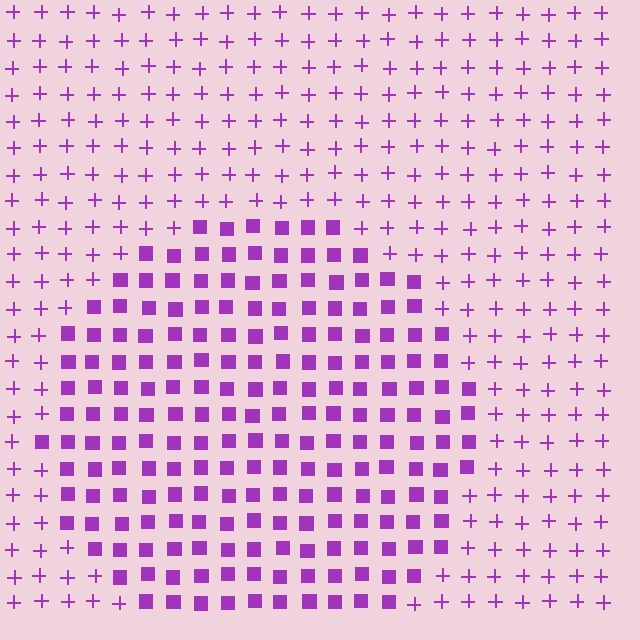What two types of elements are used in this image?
The image uses squares inside the circle region and plus signs outside it.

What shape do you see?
I see a circle.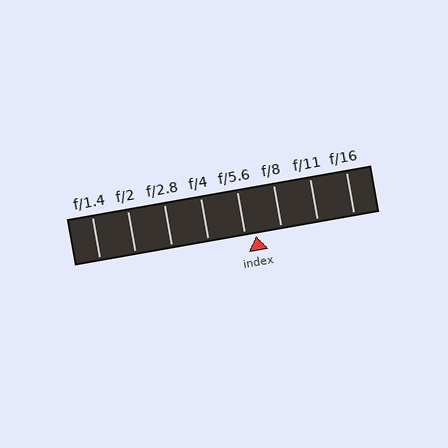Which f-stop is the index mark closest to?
The index mark is closest to f/5.6.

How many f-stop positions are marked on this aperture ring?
There are 8 f-stop positions marked.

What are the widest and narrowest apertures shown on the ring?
The widest aperture shown is f/1.4 and the narrowest is f/16.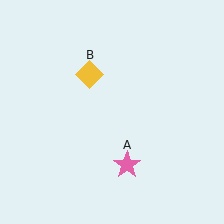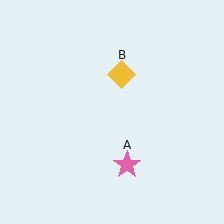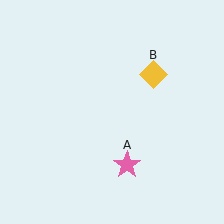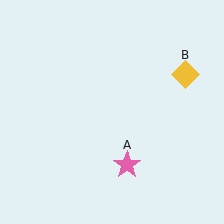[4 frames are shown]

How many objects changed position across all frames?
1 object changed position: yellow diamond (object B).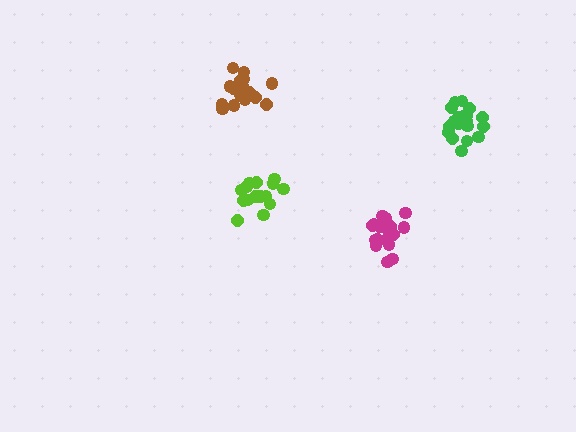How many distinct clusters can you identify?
There are 4 distinct clusters.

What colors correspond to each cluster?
The clusters are colored: lime, brown, magenta, green.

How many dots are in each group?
Group 1: 17 dots, Group 2: 18 dots, Group 3: 19 dots, Group 4: 19 dots (73 total).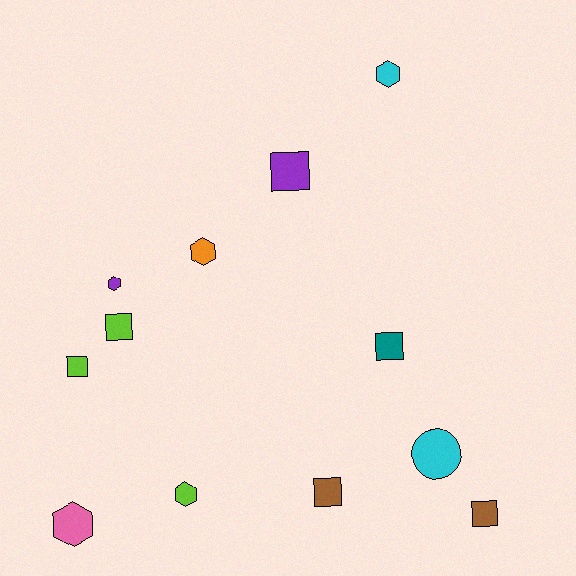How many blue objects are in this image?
There are no blue objects.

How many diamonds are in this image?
There are no diamonds.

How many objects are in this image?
There are 12 objects.